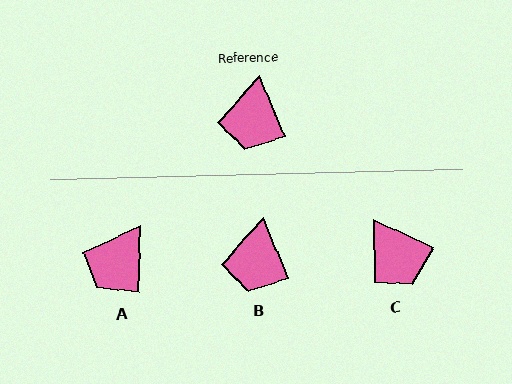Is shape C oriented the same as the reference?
No, it is off by about 43 degrees.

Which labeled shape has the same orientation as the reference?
B.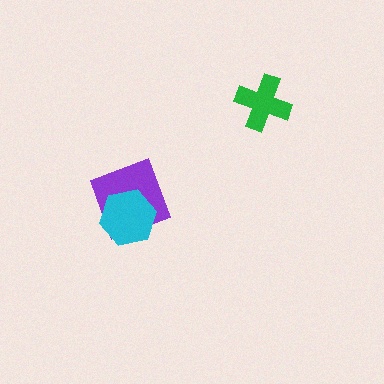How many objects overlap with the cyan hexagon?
1 object overlaps with the cyan hexagon.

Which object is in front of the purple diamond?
The cyan hexagon is in front of the purple diamond.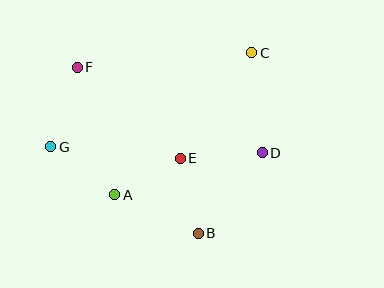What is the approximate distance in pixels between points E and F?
The distance between E and F is approximately 137 pixels.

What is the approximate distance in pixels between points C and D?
The distance between C and D is approximately 101 pixels.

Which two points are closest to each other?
Points A and E are closest to each other.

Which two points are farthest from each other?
Points C and G are farthest from each other.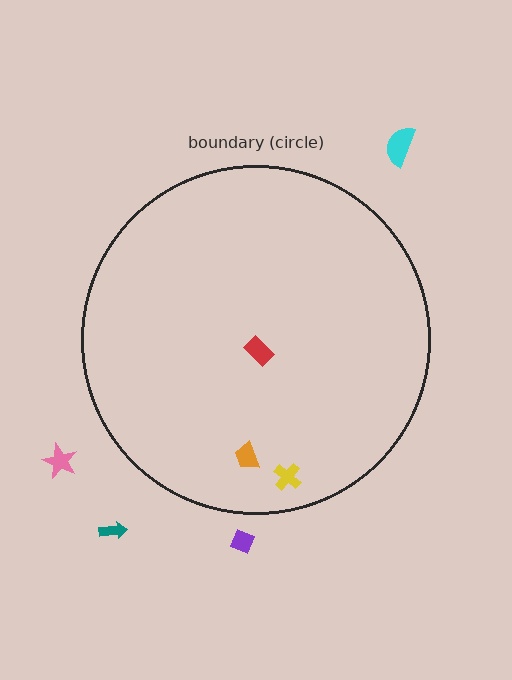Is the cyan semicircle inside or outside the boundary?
Outside.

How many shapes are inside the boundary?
3 inside, 4 outside.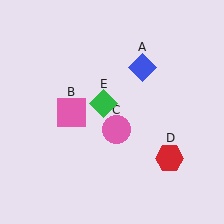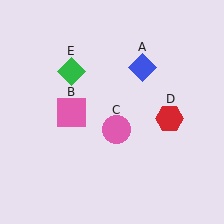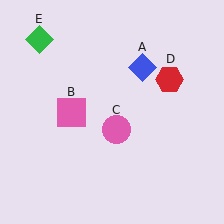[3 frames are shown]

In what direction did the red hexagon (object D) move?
The red hexagon (object D) moved up.